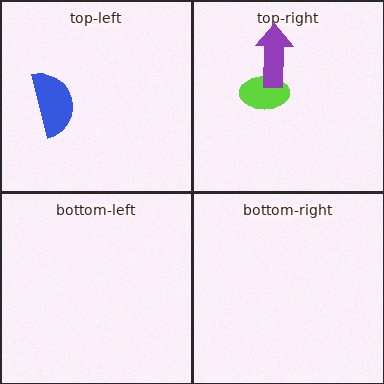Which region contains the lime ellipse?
The top-right region.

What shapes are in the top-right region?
The lime ellipse, the purple arrow.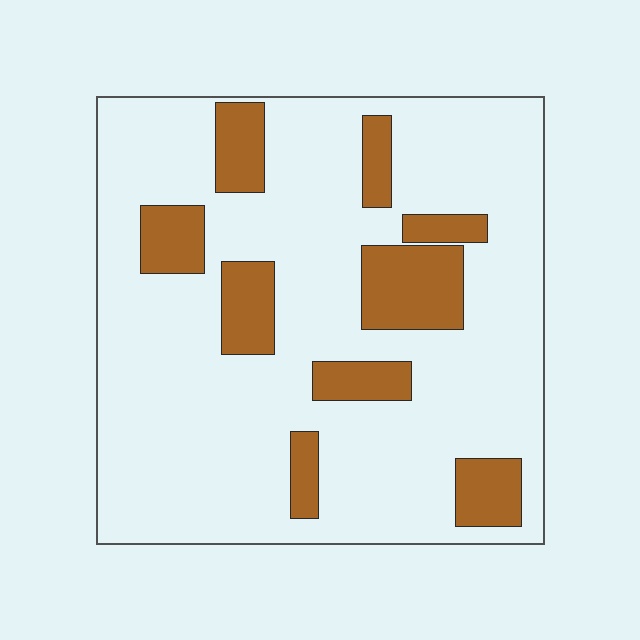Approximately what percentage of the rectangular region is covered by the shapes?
Approximately 20%.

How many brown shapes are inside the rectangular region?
9.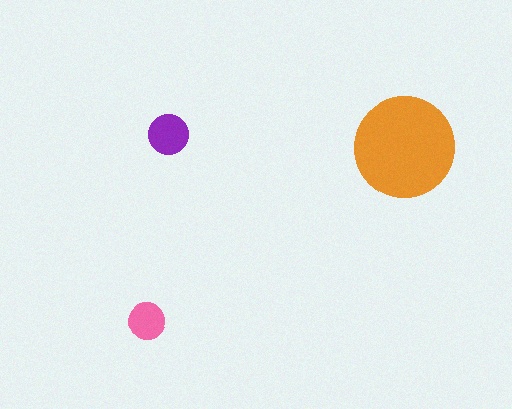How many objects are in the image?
There are 3 objects in the image.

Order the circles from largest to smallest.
the orange one, the purple one, the pink one.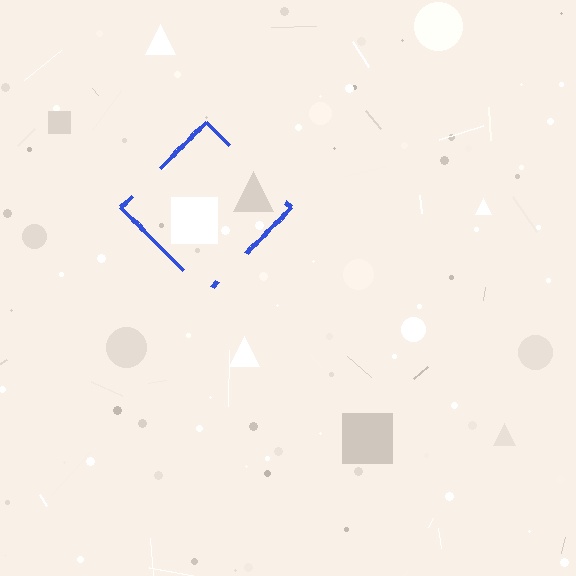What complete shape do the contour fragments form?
The contour fragments form a diamond.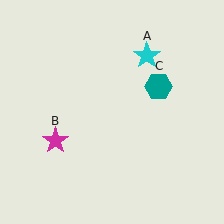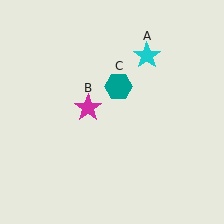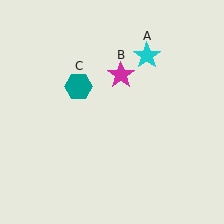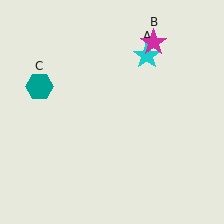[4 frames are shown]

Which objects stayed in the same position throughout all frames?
Cyan star (object A) remained stationary.